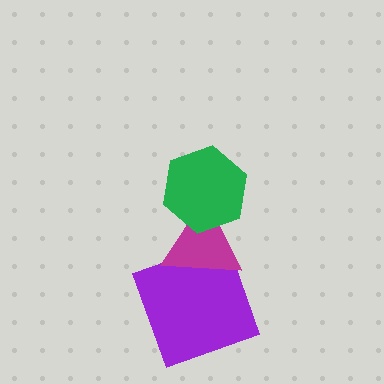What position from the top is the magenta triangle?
The magenta triangle is 2nd from the top.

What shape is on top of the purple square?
The magenta triangle is on top of the purple square.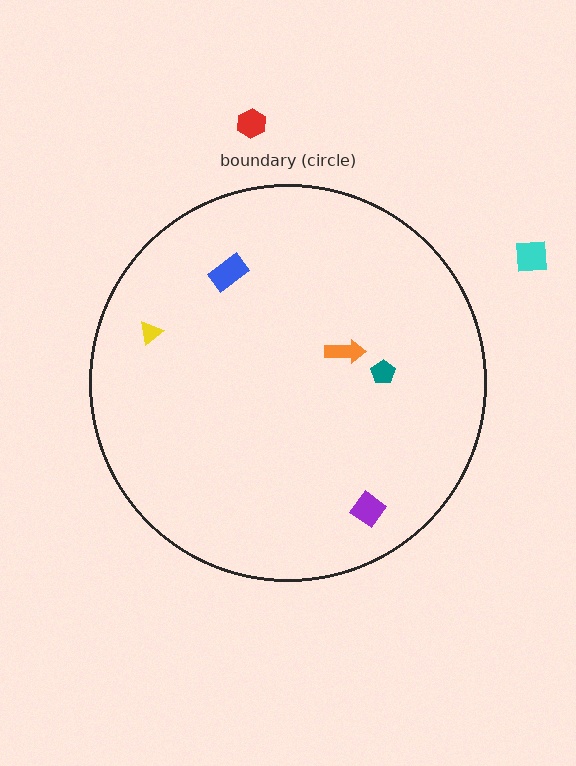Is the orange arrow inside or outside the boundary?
Inside.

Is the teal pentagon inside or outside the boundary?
Inside.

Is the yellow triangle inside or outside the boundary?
Inside.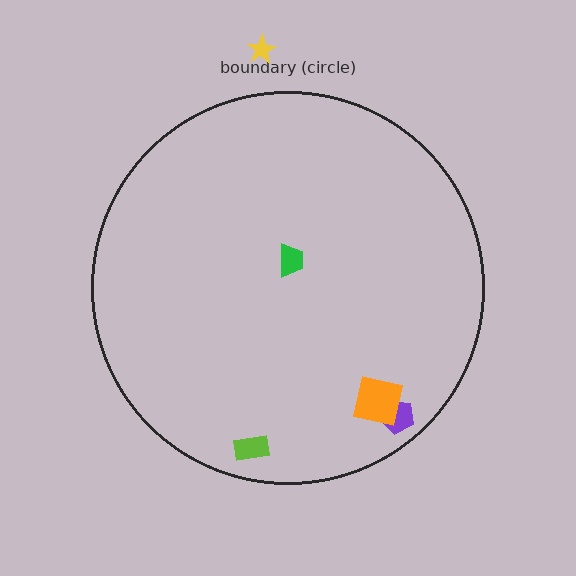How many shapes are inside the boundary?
4 inside, 1 outside.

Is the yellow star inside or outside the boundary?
Outside.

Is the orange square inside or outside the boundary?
Inside.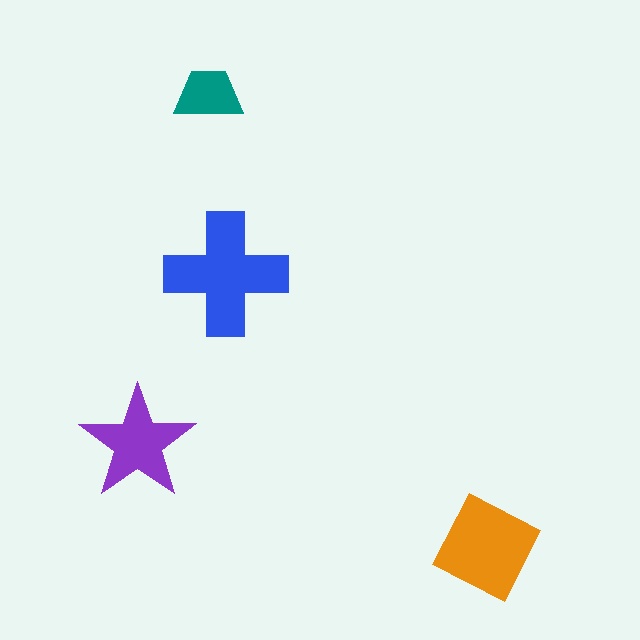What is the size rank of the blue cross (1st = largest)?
1st.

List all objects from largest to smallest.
The blue cross, the orange square, the purple star, the teal trapezoid.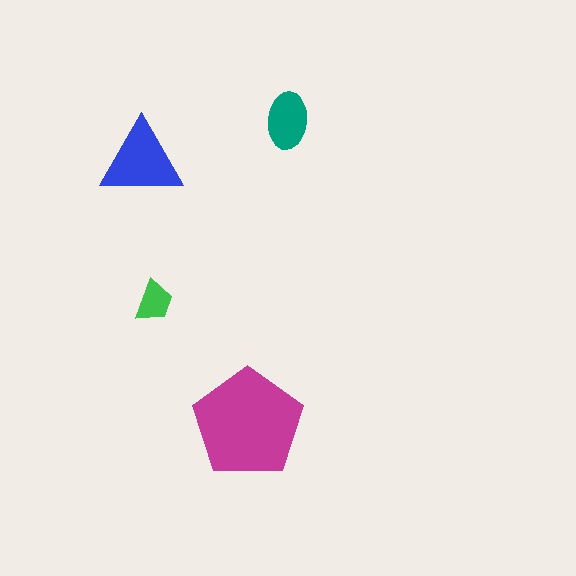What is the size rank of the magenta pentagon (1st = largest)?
1st.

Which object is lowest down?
The magenta pentagon is bottommost.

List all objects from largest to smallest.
The magenta pentagon, the blue triangle, the teal ellipse, the green trapezoid.